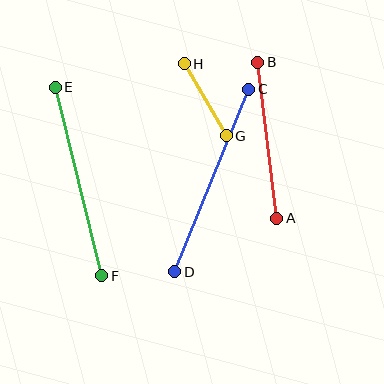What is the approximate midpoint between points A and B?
The midpoint is at approximately (267, 140) pixels.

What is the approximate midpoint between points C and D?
The midpoint is at approximately (212, 181) pixels.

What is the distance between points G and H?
The distance is approximately 83 pixels.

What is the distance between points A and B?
The distance is approximately 157 pixels.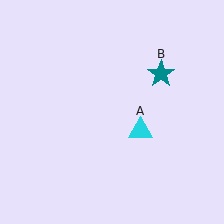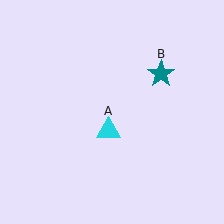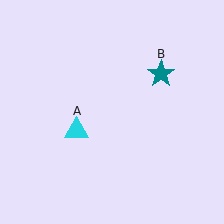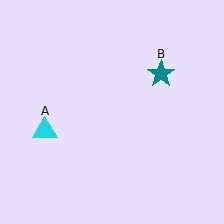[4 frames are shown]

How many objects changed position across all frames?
1 object changed position: cyan triangle (object A).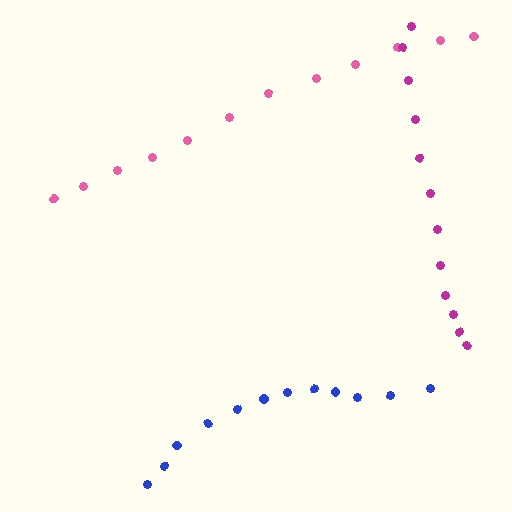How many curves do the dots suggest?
There are 3 distinct paths.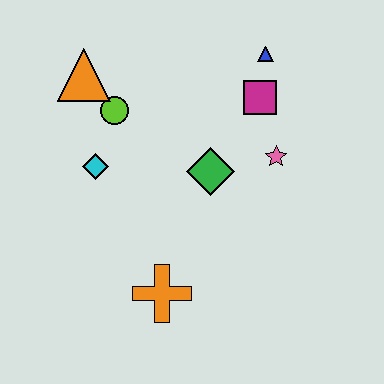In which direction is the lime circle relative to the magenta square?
The lime circle is to the left of the magenta square.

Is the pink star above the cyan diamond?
Yes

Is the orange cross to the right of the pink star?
No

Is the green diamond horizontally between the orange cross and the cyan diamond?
No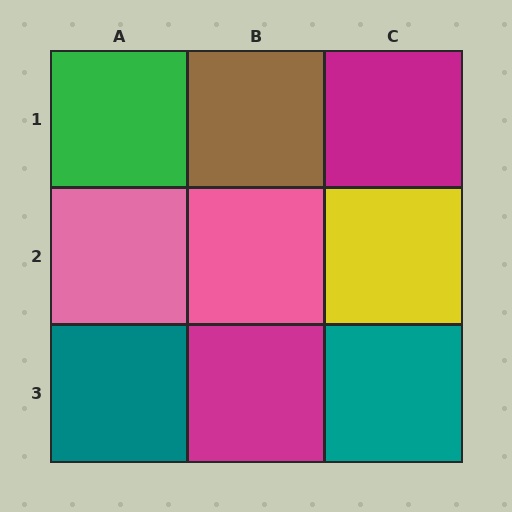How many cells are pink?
2 cells are pink.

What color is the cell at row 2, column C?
Yellow.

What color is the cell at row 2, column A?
Pink.